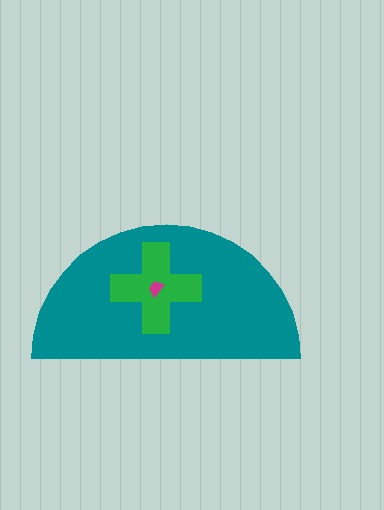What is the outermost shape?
The teal semicircle.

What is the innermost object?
The magenta trapezoid.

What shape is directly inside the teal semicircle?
The green cross.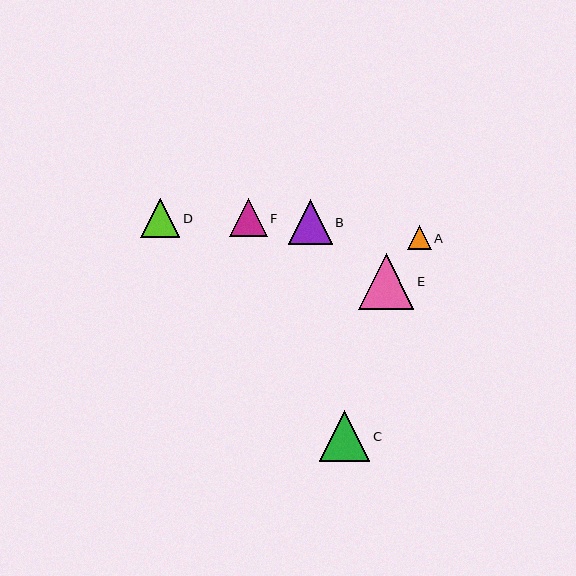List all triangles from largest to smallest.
From largest to smallest: E, C, B, D, F, A.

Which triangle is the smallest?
Triangle A is the smallest with a size of approximately 24 pixels.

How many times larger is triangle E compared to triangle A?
Triangle E is approximately 2.3 times the size of triangle A.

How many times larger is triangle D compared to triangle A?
Triangle D is approximately 1.6 times the size of triangle A.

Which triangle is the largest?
Triangle E is the largest with a size of approximately 55 pixels.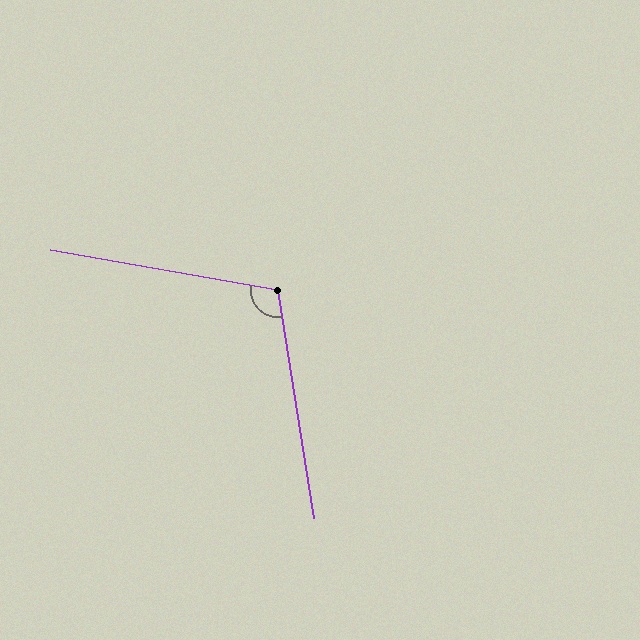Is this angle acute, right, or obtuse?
It is obtuse.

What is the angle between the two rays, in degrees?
Approximately 109 degrees.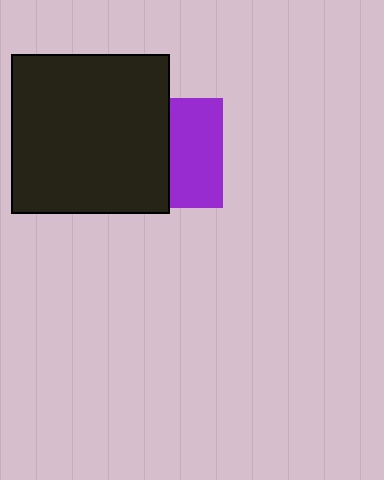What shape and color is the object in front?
The object in front is a black square.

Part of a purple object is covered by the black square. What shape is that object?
It is a square.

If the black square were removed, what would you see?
You would see the complete purple square.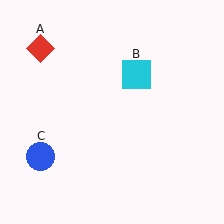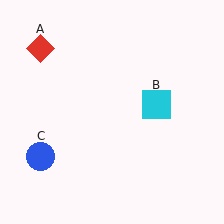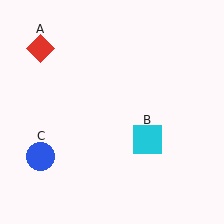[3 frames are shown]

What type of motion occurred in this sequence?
The cyan square (object B) rotated clockwise around the center of the scene.